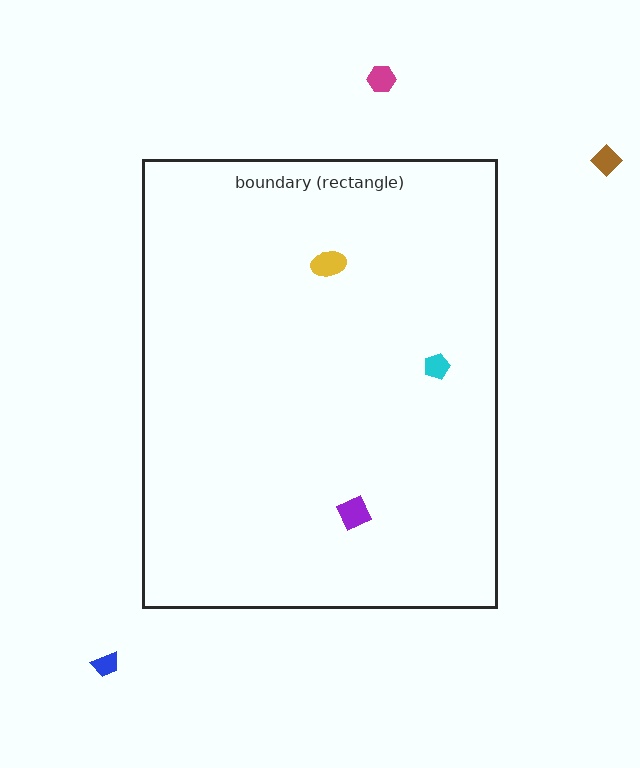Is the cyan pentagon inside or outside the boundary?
Inside.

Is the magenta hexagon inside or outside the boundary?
Outside.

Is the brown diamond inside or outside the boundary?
Outside.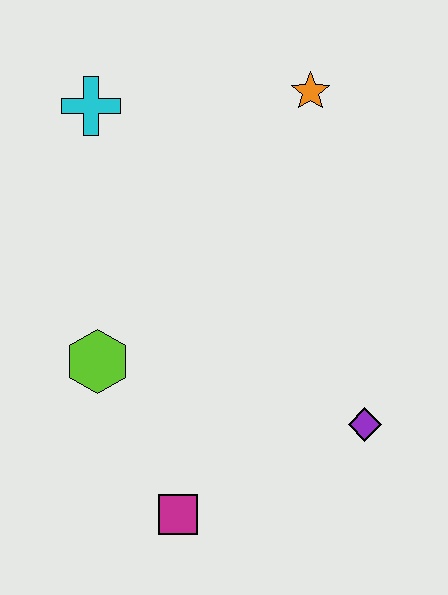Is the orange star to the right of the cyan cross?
Yes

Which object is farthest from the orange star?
The magenta square is farthest from the orange star.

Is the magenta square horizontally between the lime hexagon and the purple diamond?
Yes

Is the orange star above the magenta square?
Yes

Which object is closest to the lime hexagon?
The magenta square is closest to the lime hexagon.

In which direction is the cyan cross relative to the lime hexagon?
The cyan cross is above the lime hexagon.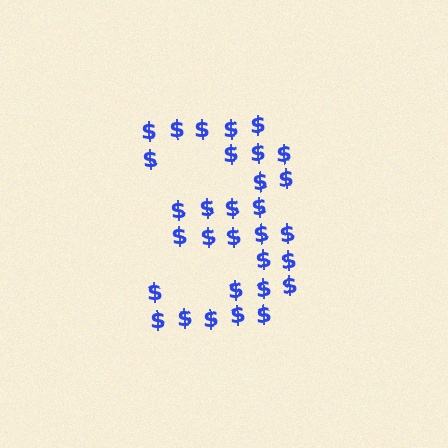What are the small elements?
The small elements are dollar signs.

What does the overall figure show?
The overall figure shows the digit 3.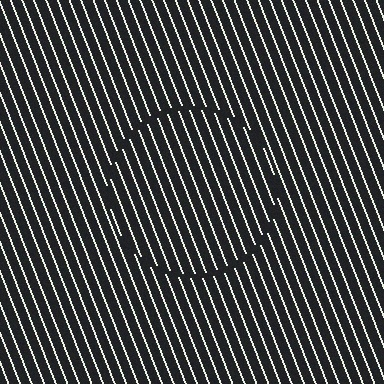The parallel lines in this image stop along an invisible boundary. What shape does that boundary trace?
An illusory circle. The interior of the shape contains the same grating, shifted by half a period — the contour is defined by the phase discontinuity where line-ends from the inner and outer gratings abut.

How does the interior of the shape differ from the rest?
The interior of the shape contains the same grating, shifted by half a period — the contour is defined by the phase discontinuity where line-ends from the inner and outer gratings abut.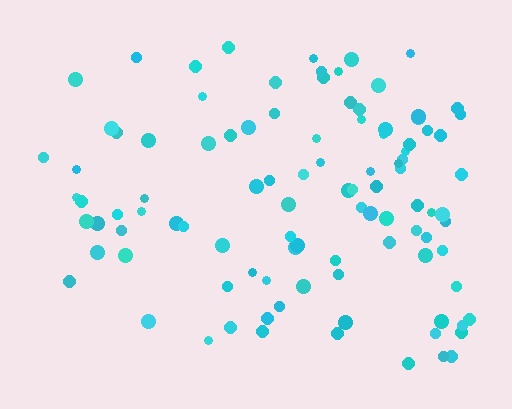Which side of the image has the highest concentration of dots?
The right.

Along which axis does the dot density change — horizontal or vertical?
Horizontal.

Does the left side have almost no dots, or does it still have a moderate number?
Still a moderate number, just noticeably fewer than the right.